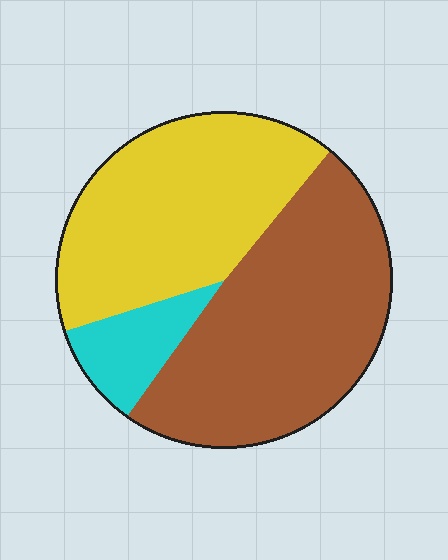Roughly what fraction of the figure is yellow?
Yellow covers around 40% of the figure.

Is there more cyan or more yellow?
Yellow.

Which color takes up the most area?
Brown, at roughly 50%.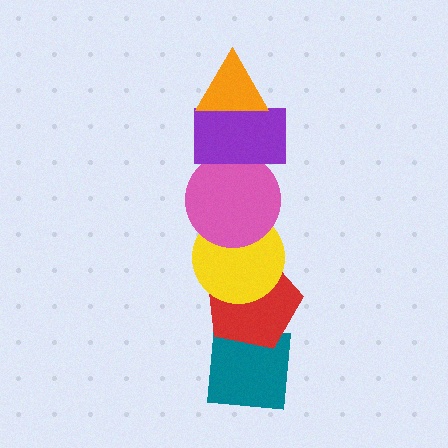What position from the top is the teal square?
The teal square is 6th from the top.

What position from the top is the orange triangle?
The orange triangle is 1st from the top.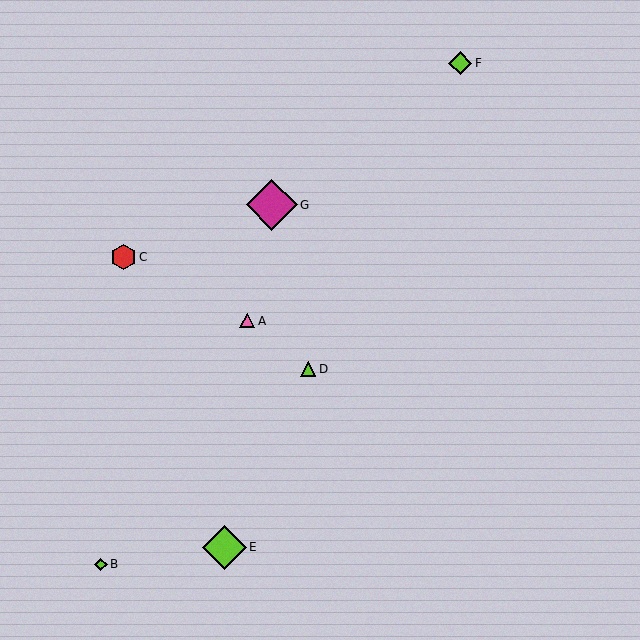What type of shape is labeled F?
Shape F is a lime diamond.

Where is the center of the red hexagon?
The center of the red hexagon is at (124, 257).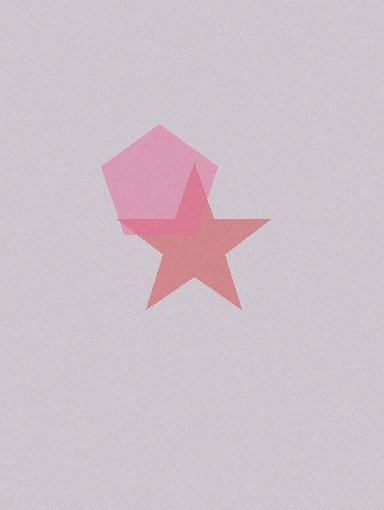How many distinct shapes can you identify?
There are 2 distinct shapes: a red star, a pink pentagon.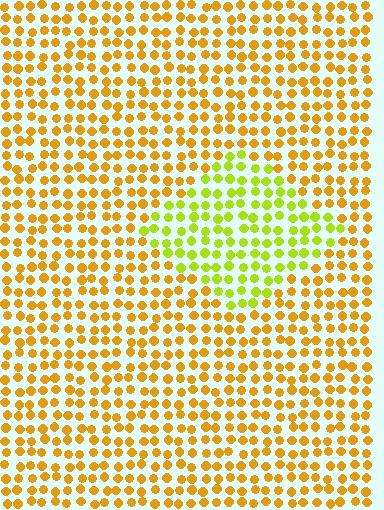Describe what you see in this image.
The image is filled with small orange elements in a uniform arrangement. A diamond-shaped region is visible where the elements are tinted to a slightly different hue, forming a subtle color boundary.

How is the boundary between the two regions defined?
The boundary is defined purely by a slight shift in hue (about 39 degrees). Spacing, size, and orientation are identical on both sides.